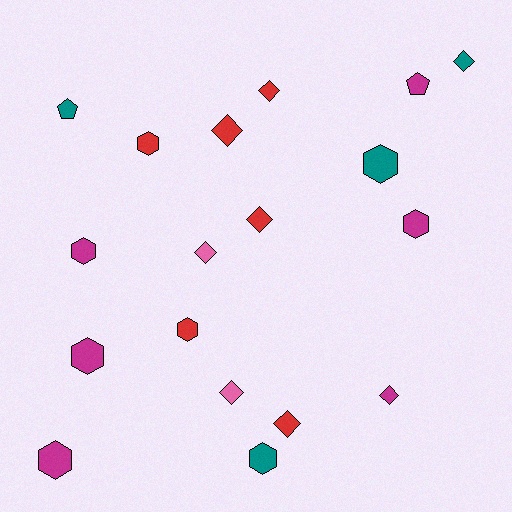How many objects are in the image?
There are 18 objects.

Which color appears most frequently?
Magenta, with 6 objects.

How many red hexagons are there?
There are 2 red hexagons.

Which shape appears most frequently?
Hexagon, with 8 objects.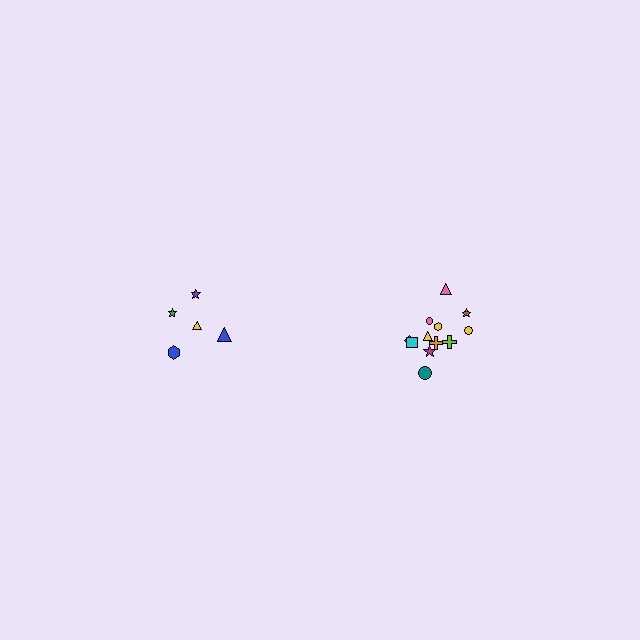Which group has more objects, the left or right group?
The right group.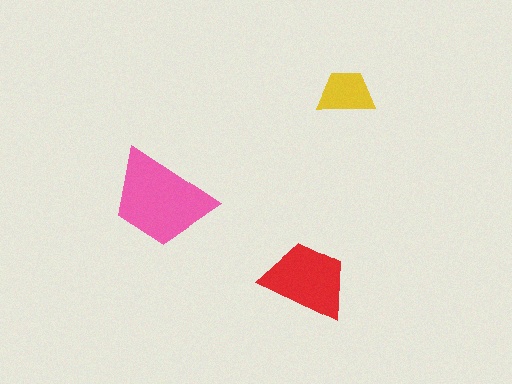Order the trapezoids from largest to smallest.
the pink one, the red one, the yellow one.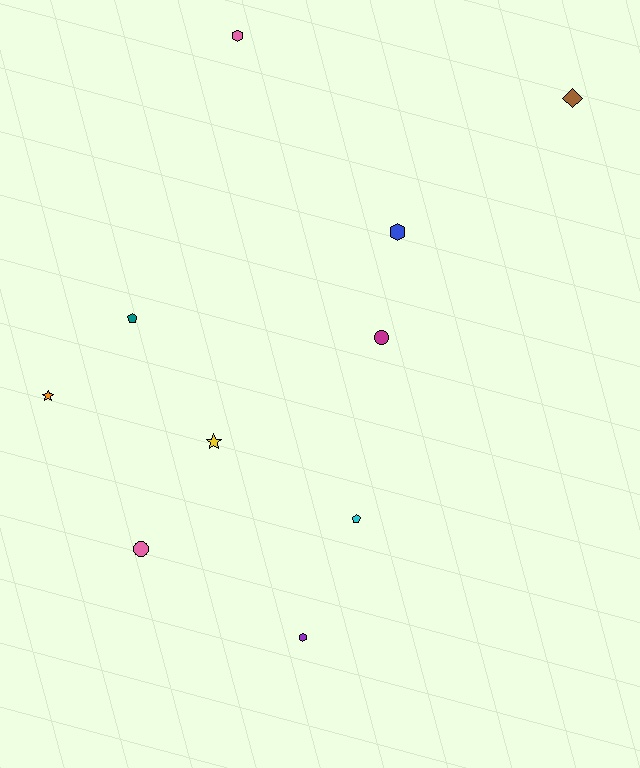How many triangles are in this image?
There are no triangles.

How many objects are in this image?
There are 10 objects.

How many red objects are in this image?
There are no red objects.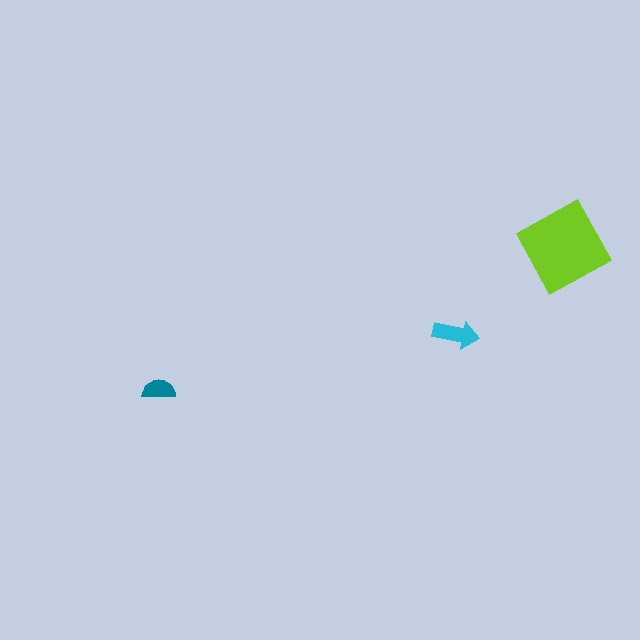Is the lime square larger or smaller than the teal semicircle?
Larger.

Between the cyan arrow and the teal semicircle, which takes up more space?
The cyan arrow.